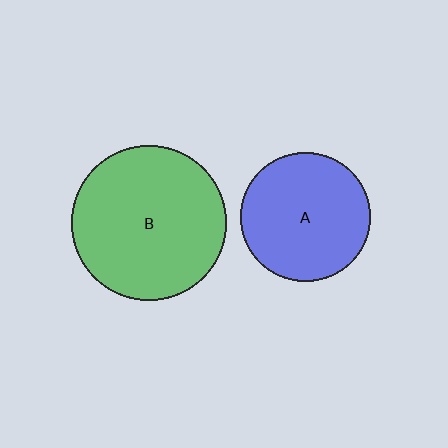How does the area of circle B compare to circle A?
Approximately 1.4 times.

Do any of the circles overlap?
No, none of the circles overlap.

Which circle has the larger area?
Circle B (green).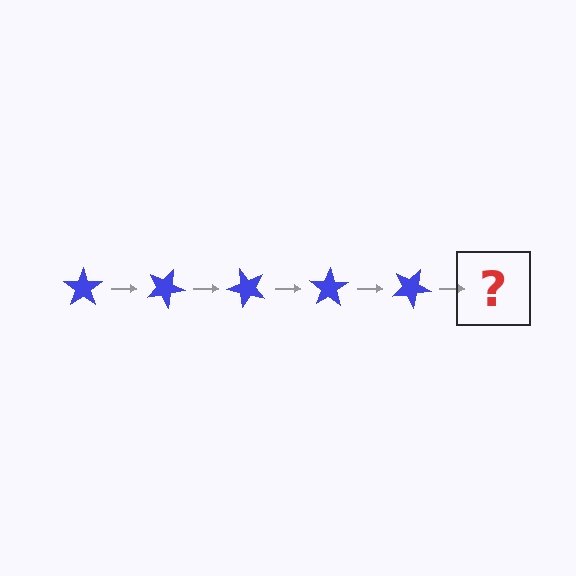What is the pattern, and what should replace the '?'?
The pattern is that the star rotates 25 degrees each step. The '?' should be a blue star rotated 125 degrees.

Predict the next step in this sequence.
The next step is a blue star rotated 125 degrees.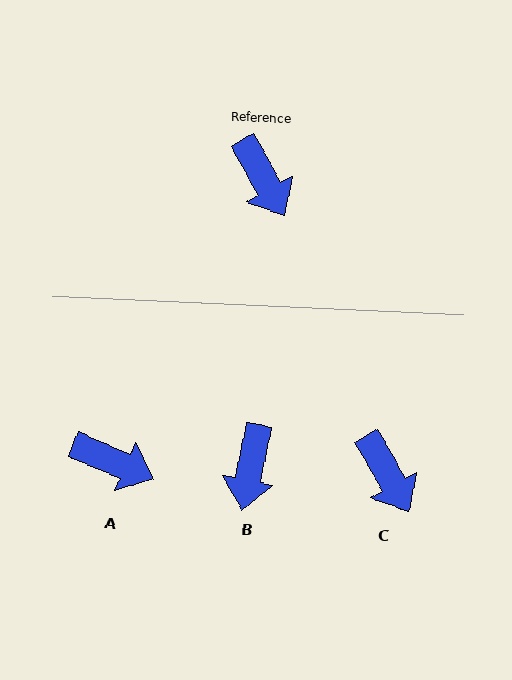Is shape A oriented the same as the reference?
No, it is off by about 38 degrees.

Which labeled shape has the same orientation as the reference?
C.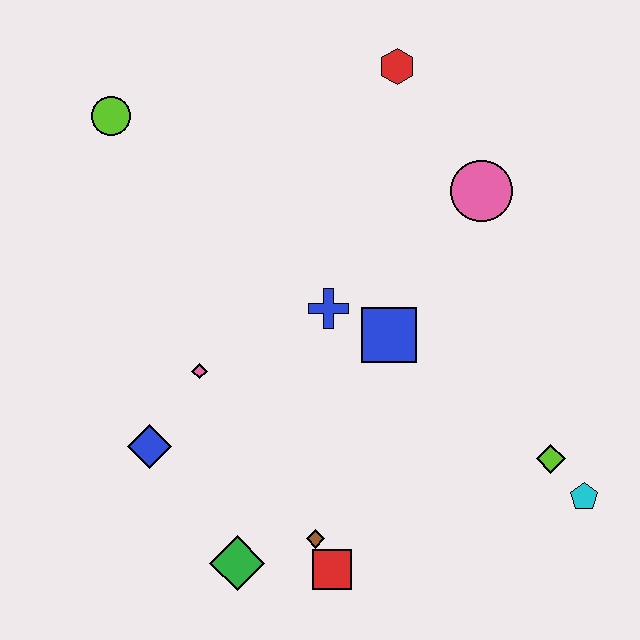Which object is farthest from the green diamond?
The red hexagon is farthest from the green diamond.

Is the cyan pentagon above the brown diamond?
Yes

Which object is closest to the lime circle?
The pink diamond is closest to the lime circle.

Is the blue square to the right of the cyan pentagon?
No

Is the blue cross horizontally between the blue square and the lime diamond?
No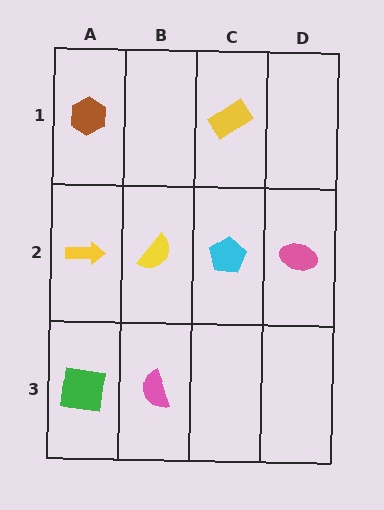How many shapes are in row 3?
2 shapes.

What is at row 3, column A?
A green square.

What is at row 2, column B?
A yellow semicircle.